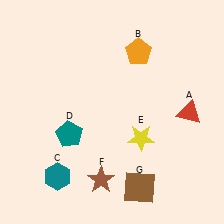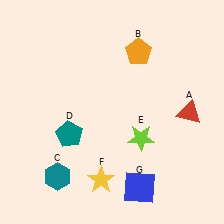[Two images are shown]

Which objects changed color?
E changed from yellow to lime. F changed from brown to yellow. G changed from brown to blue.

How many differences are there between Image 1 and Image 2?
There are 3 differences between the two images.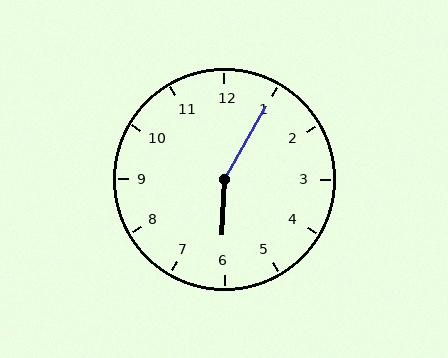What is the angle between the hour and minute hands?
Approximately 152 degrees.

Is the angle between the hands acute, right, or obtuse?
It is obtuse.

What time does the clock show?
6:05.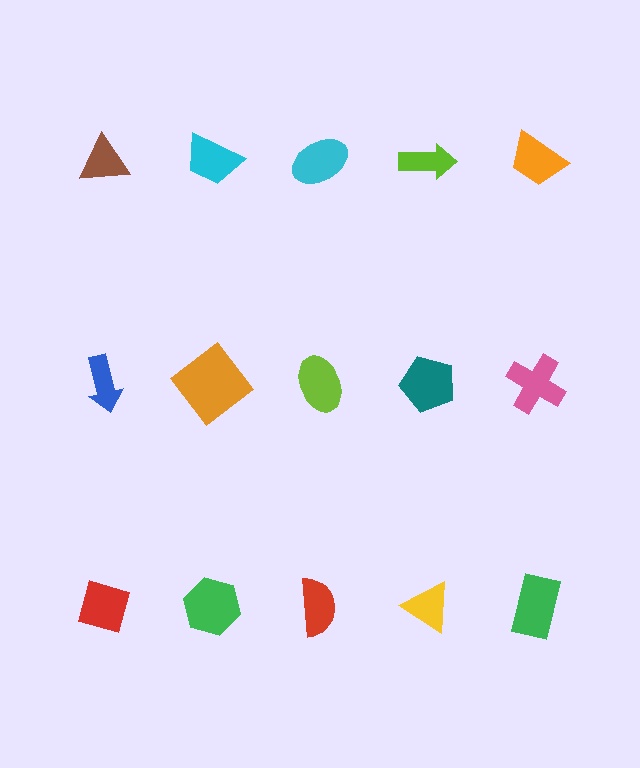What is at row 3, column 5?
A green rectangle.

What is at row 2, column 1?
A blue arrow.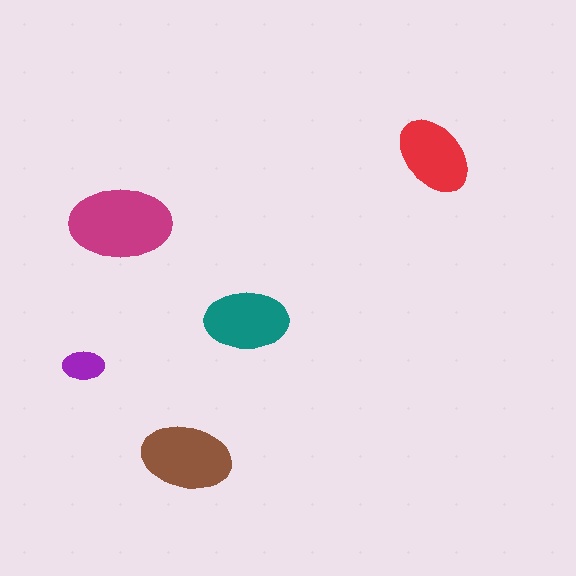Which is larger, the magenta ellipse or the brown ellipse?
The magenta one.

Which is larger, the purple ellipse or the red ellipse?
The red one.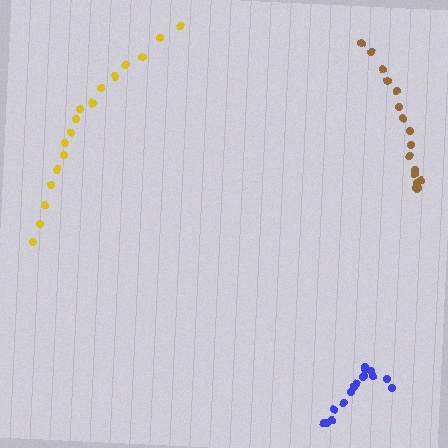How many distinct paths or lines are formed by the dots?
There are 3 distinct paths.